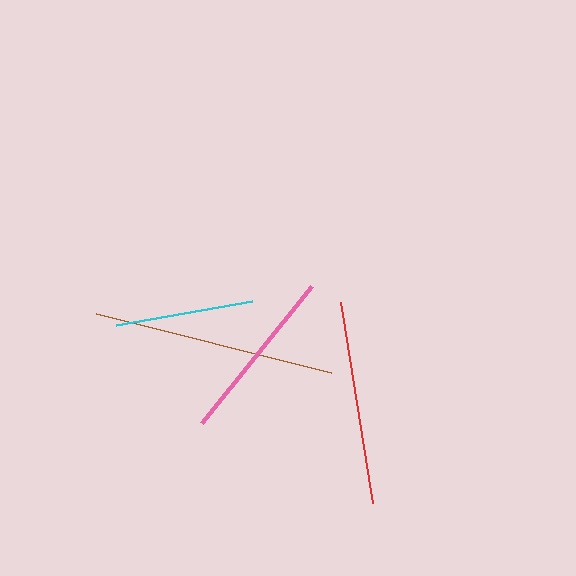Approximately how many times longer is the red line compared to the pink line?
The red line is approximately 1.2 times the length of the pink line.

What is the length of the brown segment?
The brown segment is approximately 242 pixels long.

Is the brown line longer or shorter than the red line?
The brown line is longer than the red line.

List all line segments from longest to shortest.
From longest to shortest: brown, red, pink, cyan.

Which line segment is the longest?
The brown line is the longest at approximately 242 pixels.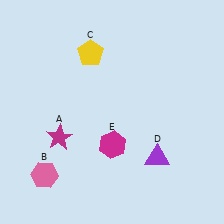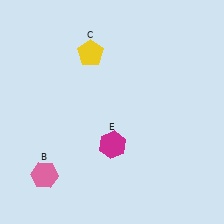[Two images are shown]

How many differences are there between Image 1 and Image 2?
There are 2 differences between the two images.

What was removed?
The purple triangle (D), the magenta star (A) were removed in Image 2.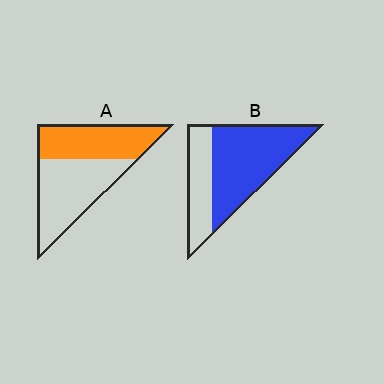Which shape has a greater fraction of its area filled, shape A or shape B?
Shape B.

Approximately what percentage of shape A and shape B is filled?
A is approximately 45% and B is approximately 65%.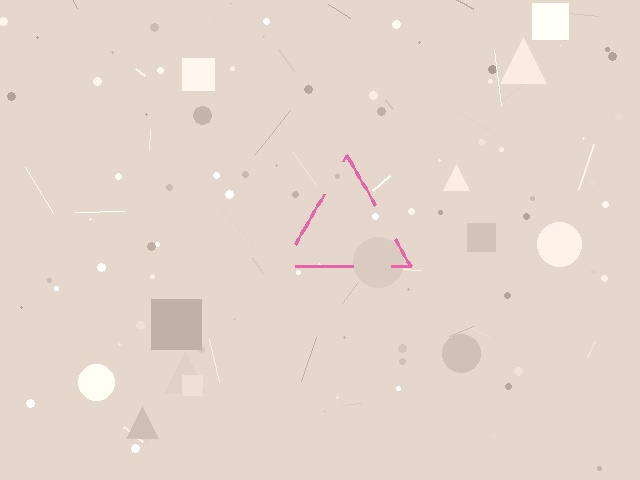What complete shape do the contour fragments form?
The contour fragments form a triangle.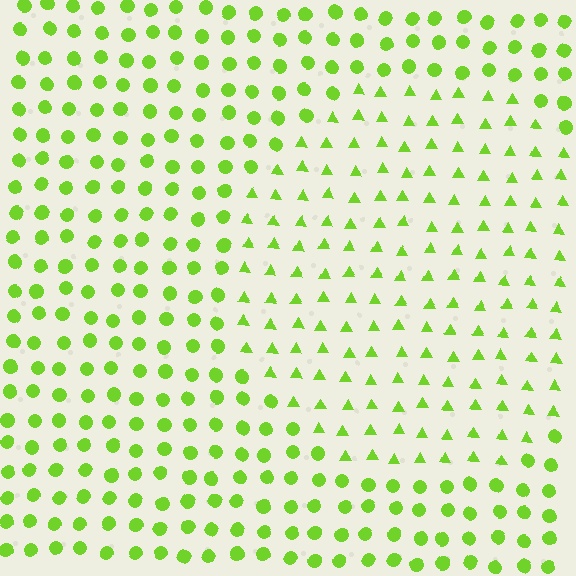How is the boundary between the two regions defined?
The boundary is defined by a change in element shape: triangles inside vs. circles outside. All elements share the same color and spacing.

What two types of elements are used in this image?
The image uses triangles inside the circle region and circles outside it.